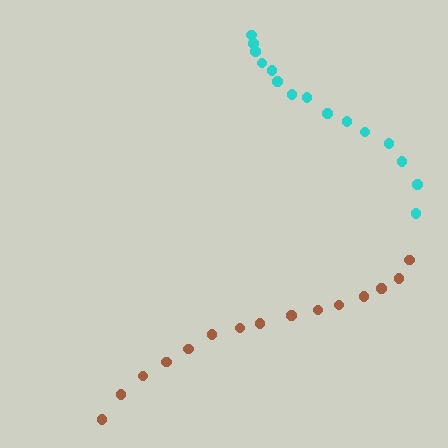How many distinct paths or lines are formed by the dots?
There are 2 distinct paths.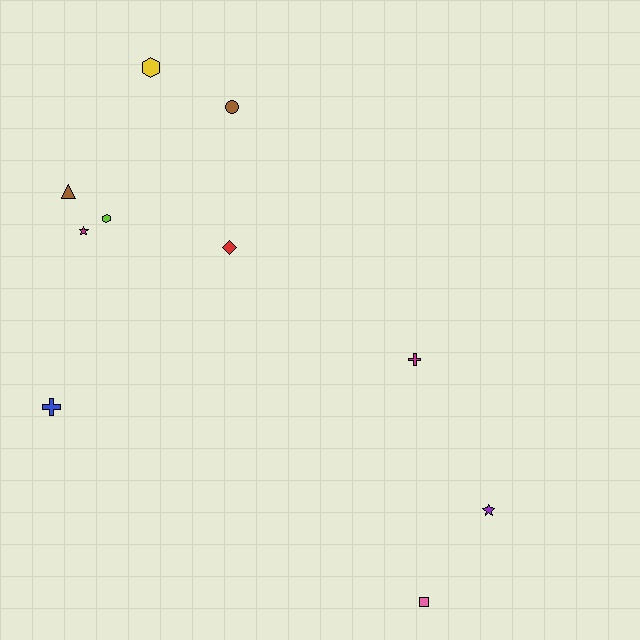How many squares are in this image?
There is 1 square.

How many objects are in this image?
There are 10 objects.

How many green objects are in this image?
There are no green objects.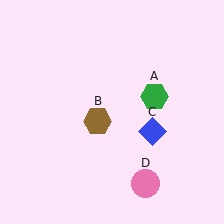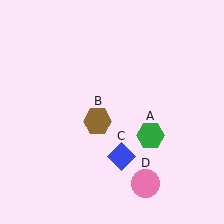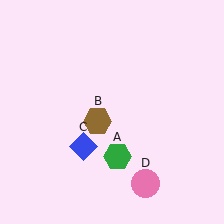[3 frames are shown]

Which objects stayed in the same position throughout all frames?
Brown hexagon (object B) and pink circle (object D) remained stationary.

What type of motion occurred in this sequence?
The green hexagon (object A), blue diamond (object C) rotated clockwise around the center of the scene.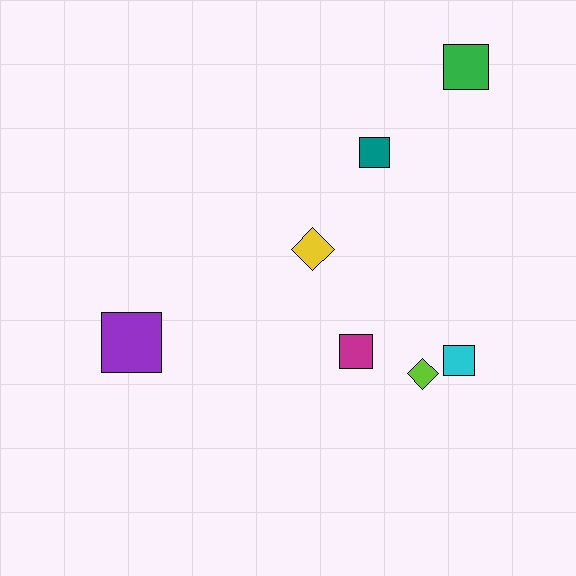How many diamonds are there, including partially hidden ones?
There are 2 diamonds.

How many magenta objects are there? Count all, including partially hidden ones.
There is 1 magenta object.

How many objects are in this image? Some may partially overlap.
There are 7 objects.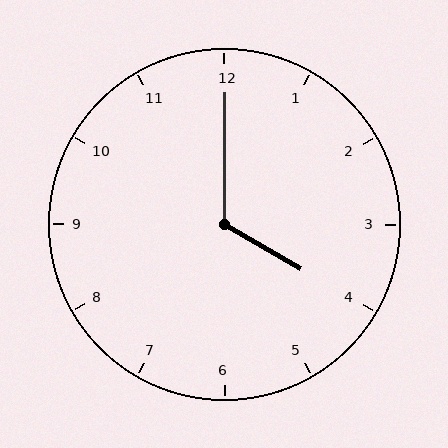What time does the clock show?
4:00.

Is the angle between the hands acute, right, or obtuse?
It is obtuse.